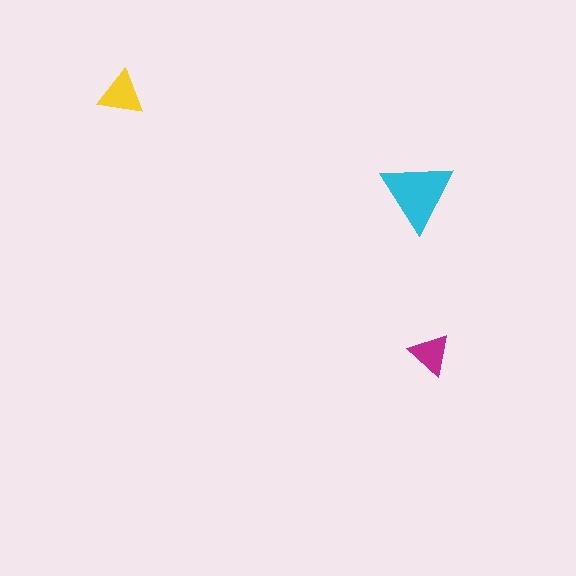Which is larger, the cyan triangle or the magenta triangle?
The cyan one.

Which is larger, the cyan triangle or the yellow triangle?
The cyan one.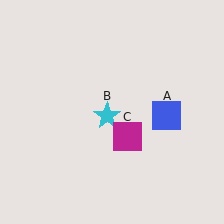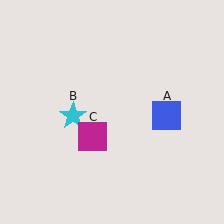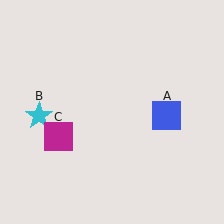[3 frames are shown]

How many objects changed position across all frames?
2 objects changed position: cyan star (object B), magenta square (object C).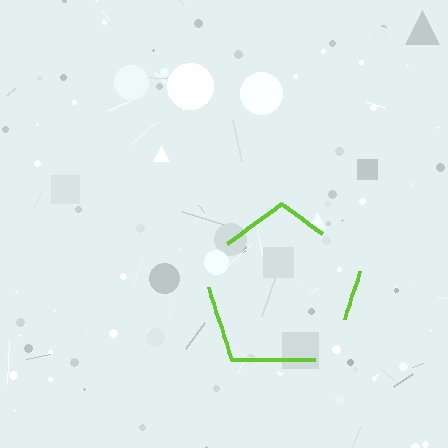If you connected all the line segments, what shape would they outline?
They would outline a pentagon.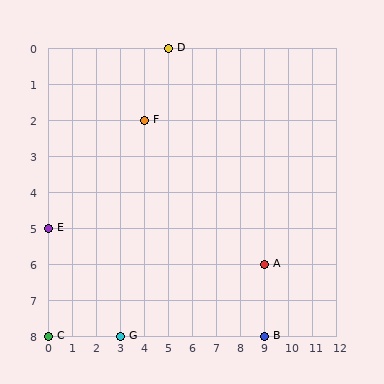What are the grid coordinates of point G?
Point G is at grid coordinates (3, 8).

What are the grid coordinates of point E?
Point E is at grid coordinates (0, 5).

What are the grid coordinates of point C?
Point C is at grid coordinates (0, 8).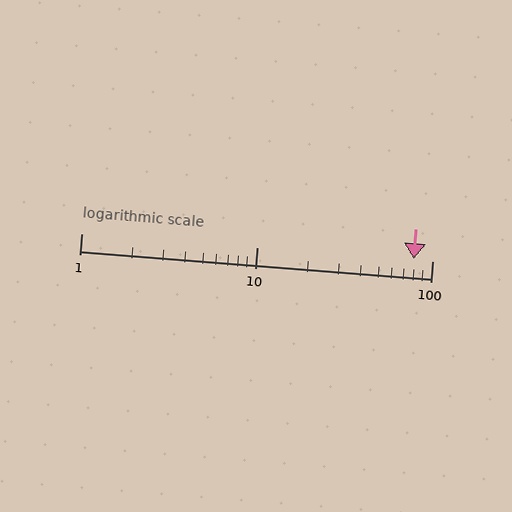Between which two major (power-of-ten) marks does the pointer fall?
The pointer is between 10 and 100.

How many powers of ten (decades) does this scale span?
The scale spans 2 decades, from 1 to 100.